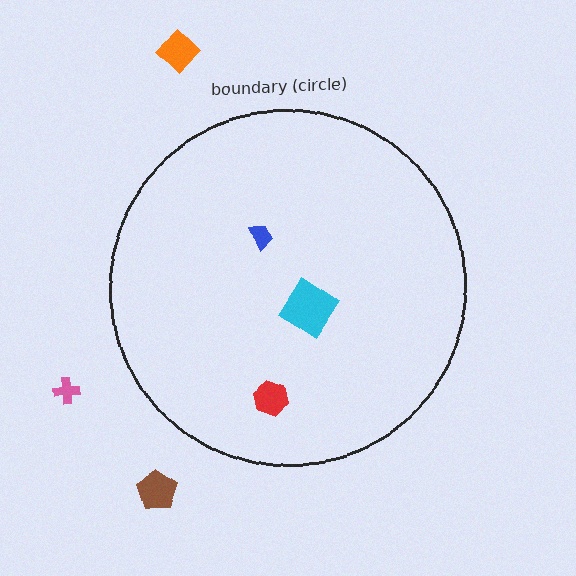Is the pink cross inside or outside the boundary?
Outside.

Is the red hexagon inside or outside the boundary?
Inside.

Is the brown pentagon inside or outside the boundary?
Outside.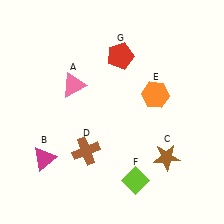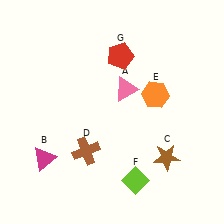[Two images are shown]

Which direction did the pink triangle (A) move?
The pink triangle (A) moved right.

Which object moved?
The pink triangle (A) moved right.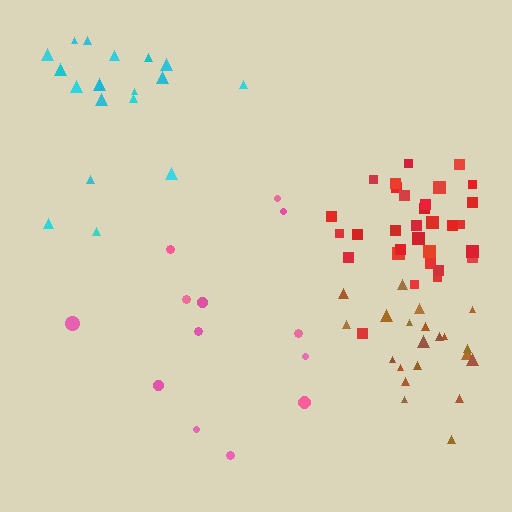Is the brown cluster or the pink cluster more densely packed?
Brown.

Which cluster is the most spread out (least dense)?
Pink.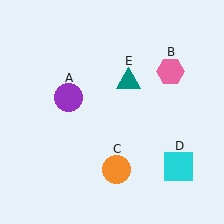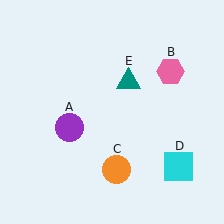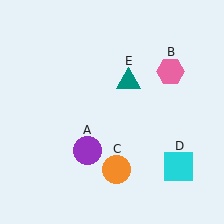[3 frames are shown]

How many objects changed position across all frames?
1 object changed position: purple circle (object A).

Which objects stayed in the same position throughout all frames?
Pink hexagon (object B) and orange circle (object C) and cyan square (object D) and teal triangle (object E) remained stationary.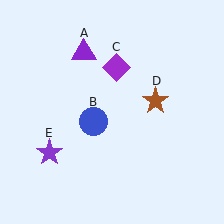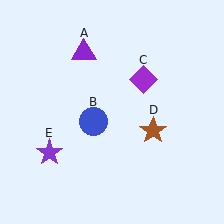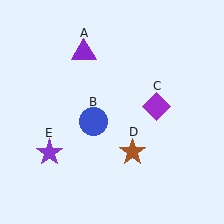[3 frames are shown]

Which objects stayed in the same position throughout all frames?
Purple triangle (object A) and blue circle (object B) and purple star (object E) remained stationary.